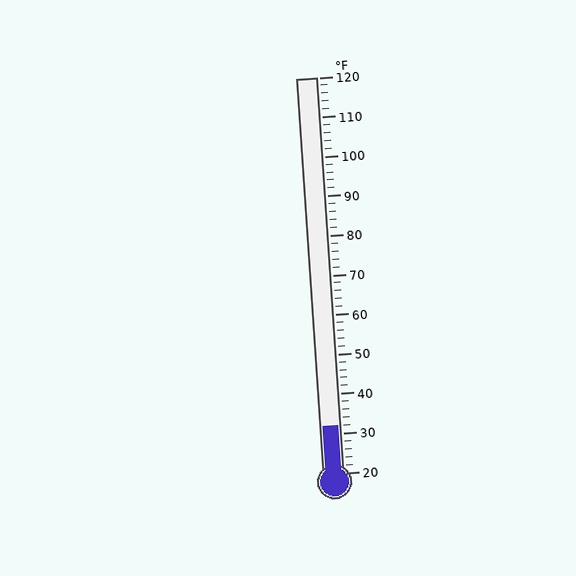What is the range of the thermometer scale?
The thermometer scale ranges from 20°F to 120°F.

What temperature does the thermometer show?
The thermometer shows approximately 32°F.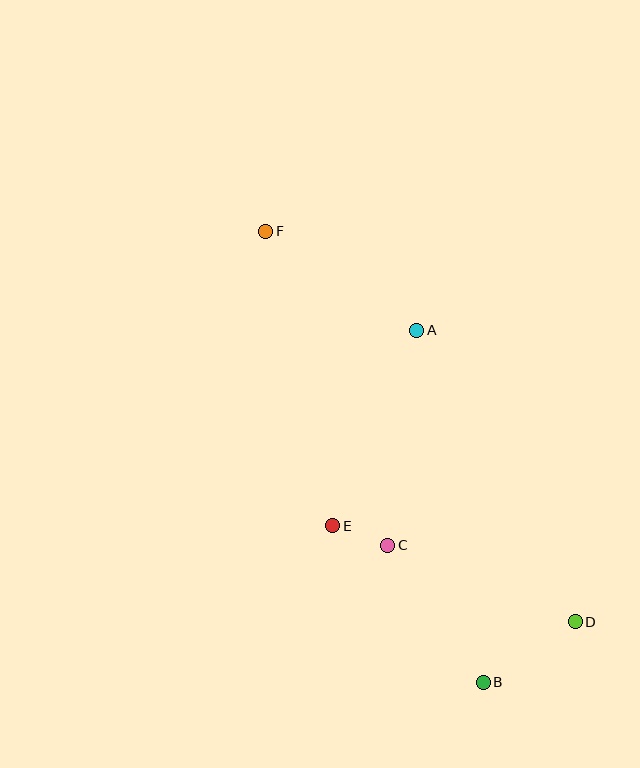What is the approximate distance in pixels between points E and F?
The distance between E and F is approximately 302 pixels.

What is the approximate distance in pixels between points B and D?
The distance between B and D is approximately 110 pixels.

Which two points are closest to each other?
Points C and E are closest to each other.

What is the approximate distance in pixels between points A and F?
The distance between A and F is approximately 180 pixels.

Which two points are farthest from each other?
Points B and F are farthest from each other.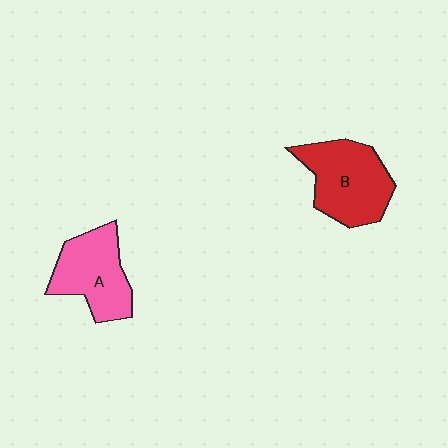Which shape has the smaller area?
Shape A (pink).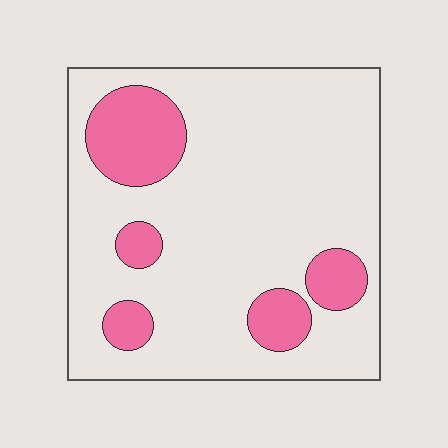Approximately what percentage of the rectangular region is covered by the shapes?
Approximately 20%.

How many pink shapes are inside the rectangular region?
5.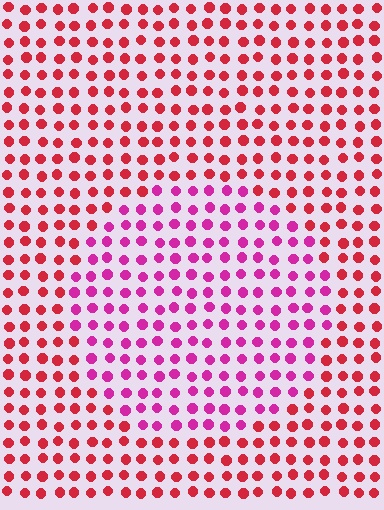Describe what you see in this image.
The image is filled with small red elements in a uniform arrangement. A circle-shaped region is visible where the elements are tinted to a slightly different hue, forming a subtle color boundary.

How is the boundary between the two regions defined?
The boundary is defined purely by a slight shift in hue (about 37 degrees). Spacing, size, and orientation are identical on both sides.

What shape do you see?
I see a circle.